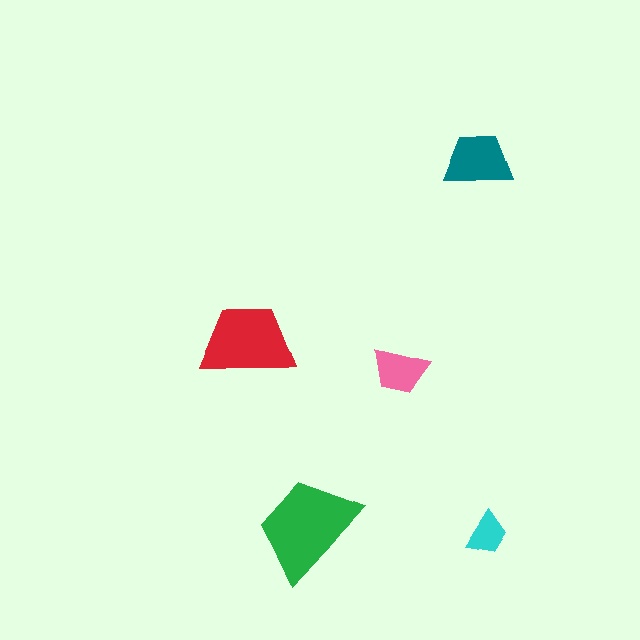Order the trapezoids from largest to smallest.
the green one, the red one, the teal one, the pink one, the cyan one.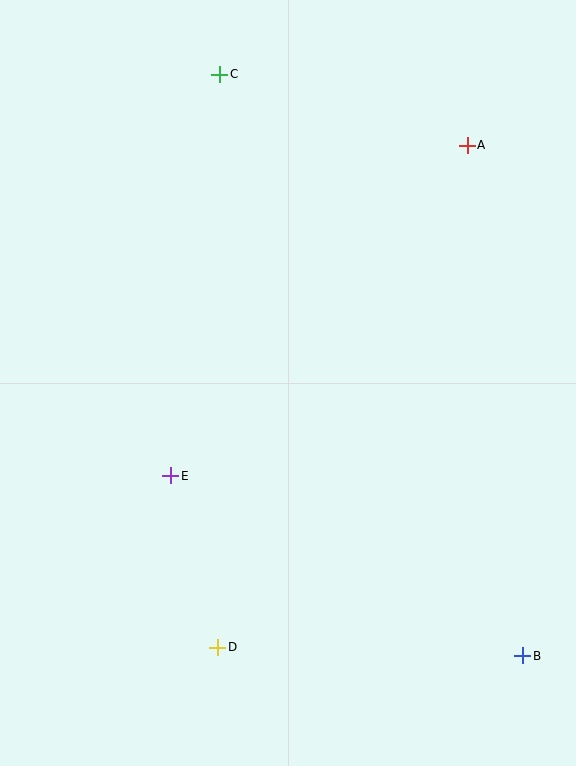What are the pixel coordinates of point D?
Point D is at (218, 647).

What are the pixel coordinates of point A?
Point A is at (467, 145).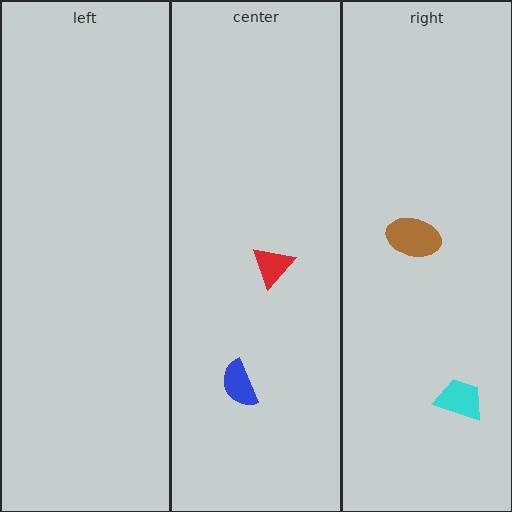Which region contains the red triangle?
The center region.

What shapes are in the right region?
The brown ellipse, the cyan trapezoid.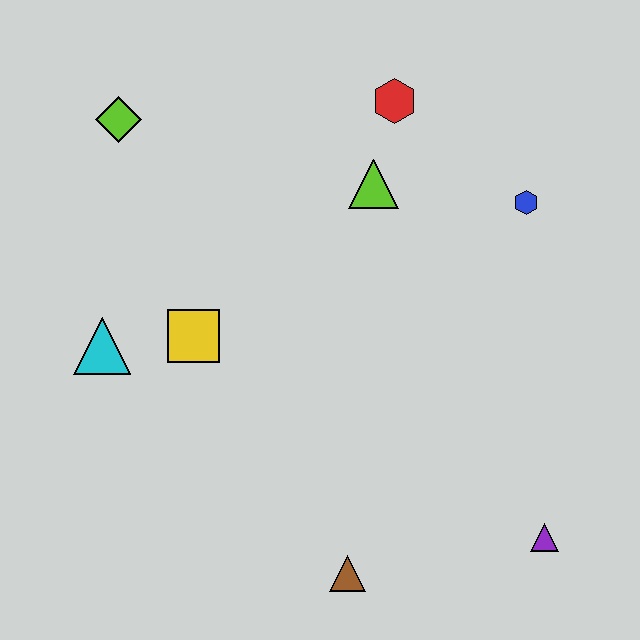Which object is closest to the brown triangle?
The purple triangle is closest to the brown triangle.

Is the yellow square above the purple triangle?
Yes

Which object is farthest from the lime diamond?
The purple triangle is farthest from the lime diamond.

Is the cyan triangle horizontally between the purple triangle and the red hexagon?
No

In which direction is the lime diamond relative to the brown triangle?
The lime diamond is above the brown triangle.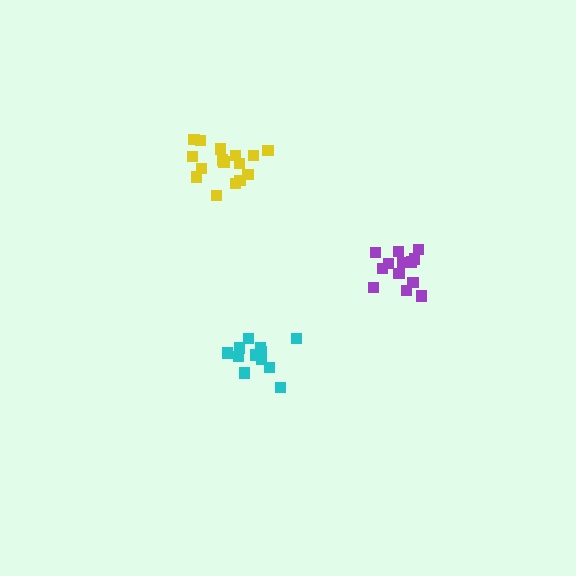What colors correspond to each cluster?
The clusters are colored: purple, yellow, cyan.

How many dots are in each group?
Group 1: 13 dots, Group 2: 16 dots, Group 3: 12 dots (41 total).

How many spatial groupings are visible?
There are 3 spatial groupings.